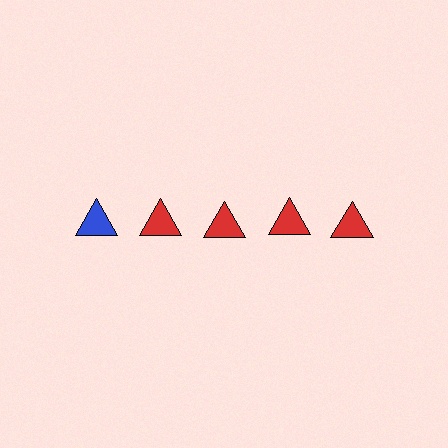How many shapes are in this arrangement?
There are 5 shapes arranged in a grid pattern.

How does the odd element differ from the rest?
It has a different color: blue instead of red.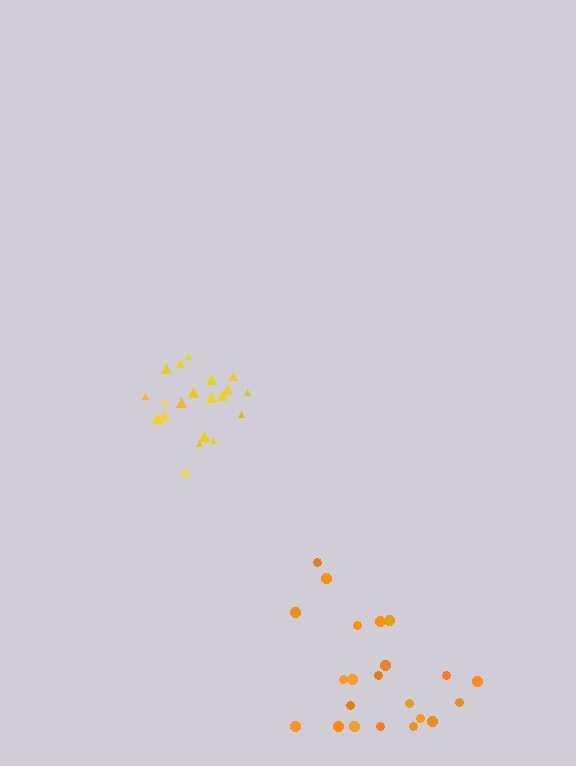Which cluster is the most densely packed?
Yellow.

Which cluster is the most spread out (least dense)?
Orange.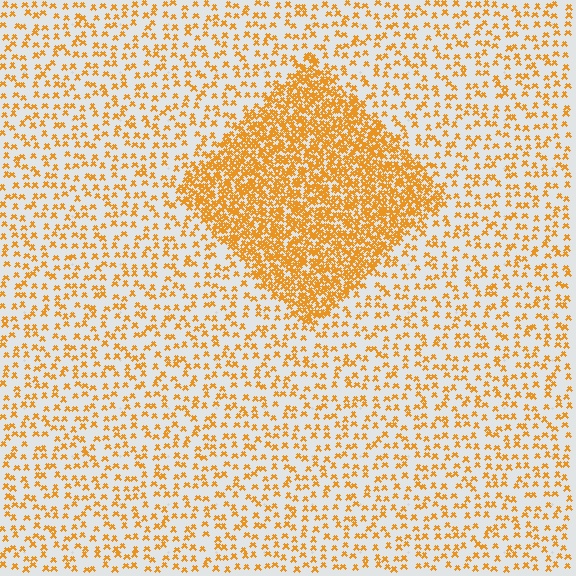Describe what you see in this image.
The image contains small orange elements arranged at two different densities. A diamond-shaped region is visible where the elements are more densely packed than the surrounding area.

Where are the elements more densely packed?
The elements are more densely packed inside the diamond boundary.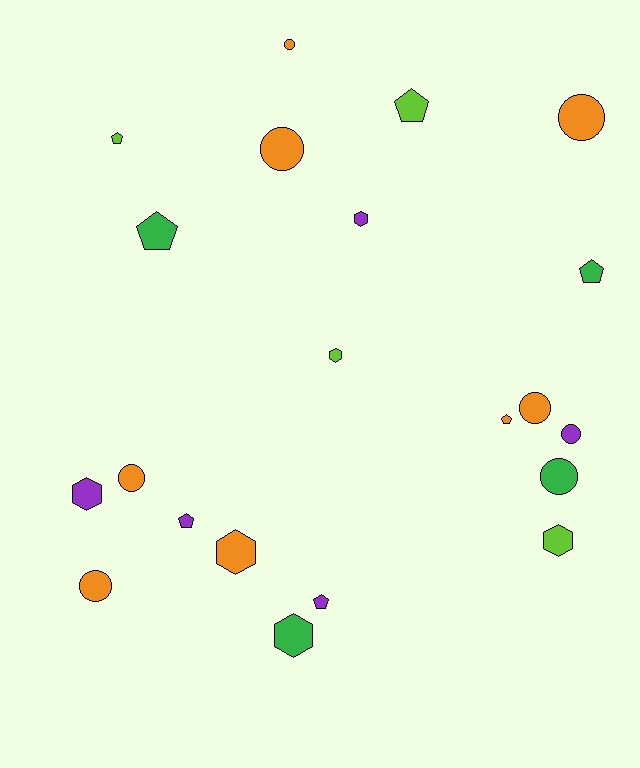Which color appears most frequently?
Orange, with 8 objects.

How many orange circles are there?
There are 6 orange circles.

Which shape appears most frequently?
Circle, with 8 objects.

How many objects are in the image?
There are 21 objects.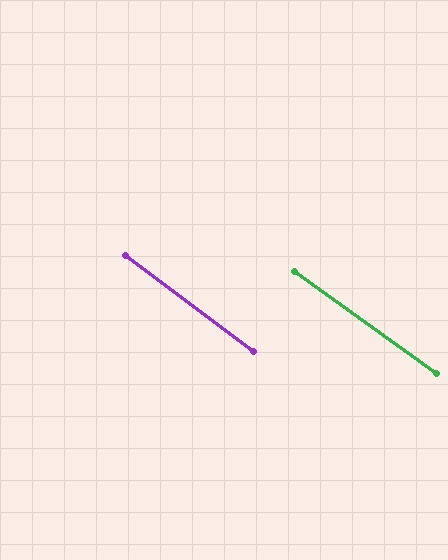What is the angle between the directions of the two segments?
Approximately 1 degree.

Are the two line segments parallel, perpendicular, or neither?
Parallel — their directions differ by only 1.1°.